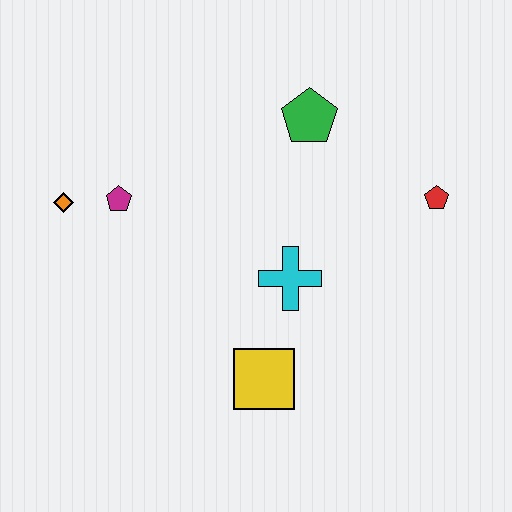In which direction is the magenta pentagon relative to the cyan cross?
The magenta pentagon is to the left of the cyan cross.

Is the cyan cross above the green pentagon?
No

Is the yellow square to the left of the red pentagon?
Yes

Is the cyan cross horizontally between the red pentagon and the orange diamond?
Yes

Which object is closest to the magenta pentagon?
The orange diamond is closest to the magenta pentagon.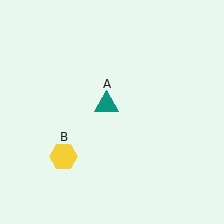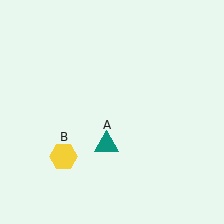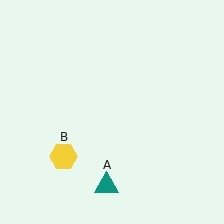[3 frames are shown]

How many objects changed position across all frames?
1 object changed position: teal triangle (object A).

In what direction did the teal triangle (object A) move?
The teal triangle (object A) moved down.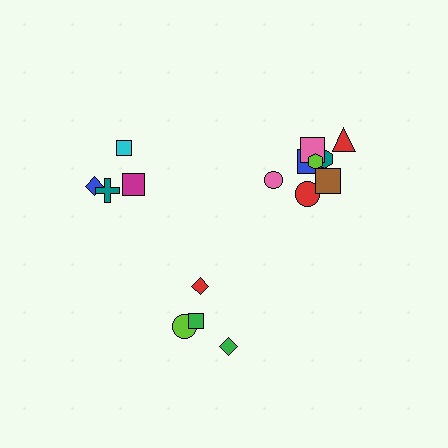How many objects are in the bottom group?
There are 4 objects.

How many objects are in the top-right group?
There are 8 objects.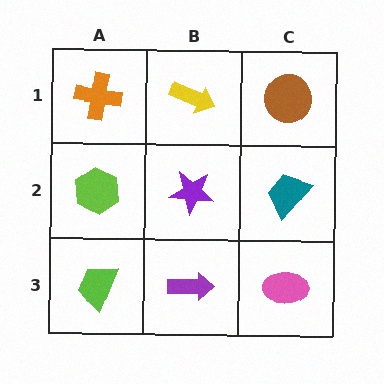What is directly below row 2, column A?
A lime trapezoid.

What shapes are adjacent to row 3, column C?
A teal trapezoid (row 2, column C), a purple arrow (row 3, column B).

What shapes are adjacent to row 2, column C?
A brown circle (row 1, column C), a pink ellipse (row 3, column C), a purple star (row 2, column B).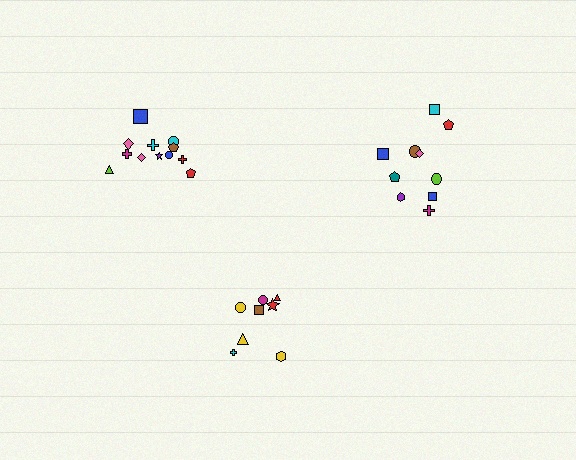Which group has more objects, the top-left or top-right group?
The top-left group.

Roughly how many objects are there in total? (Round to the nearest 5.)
Roughly 30 objects in total.